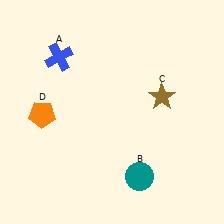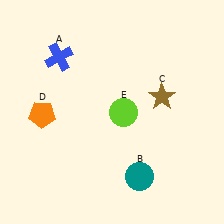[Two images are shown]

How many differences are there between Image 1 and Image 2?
There is 1 difference between the two images.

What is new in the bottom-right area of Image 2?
A lime circle (E) was added in the bottom-right area of Image 2.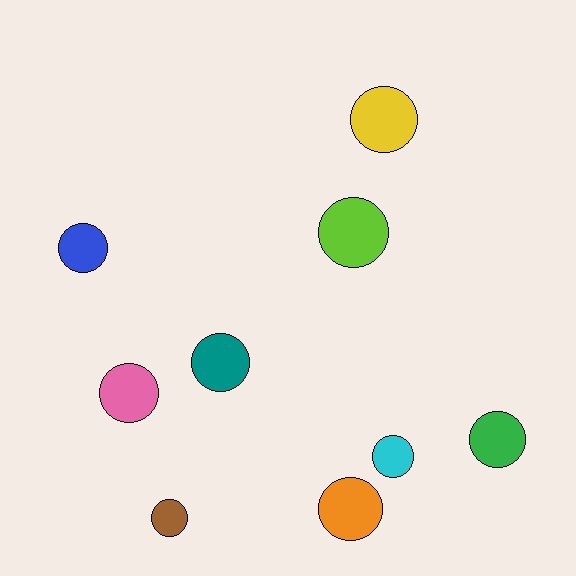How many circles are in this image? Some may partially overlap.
There are 9 circles.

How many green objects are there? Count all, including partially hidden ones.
There is 1 green object.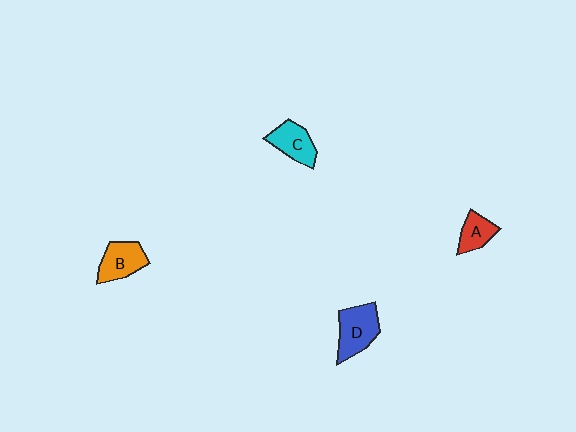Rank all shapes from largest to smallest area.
From largest to smallest: D (blue), B (orange), C (cyan), A (red).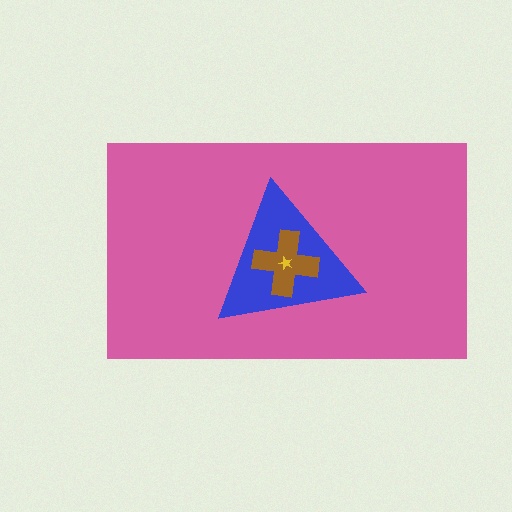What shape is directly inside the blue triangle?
The brown cross.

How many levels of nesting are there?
4.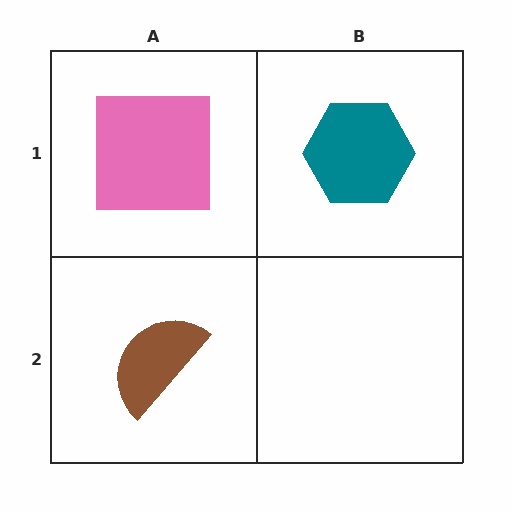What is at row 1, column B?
A teal hexagon.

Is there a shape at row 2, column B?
No, that cell is empty.